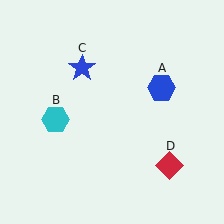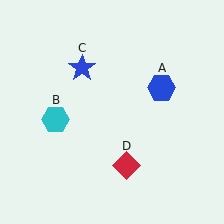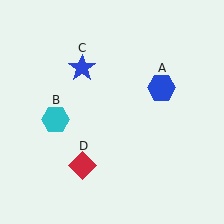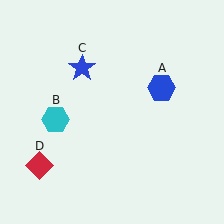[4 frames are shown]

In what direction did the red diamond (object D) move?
The red diamond (object D) moved left.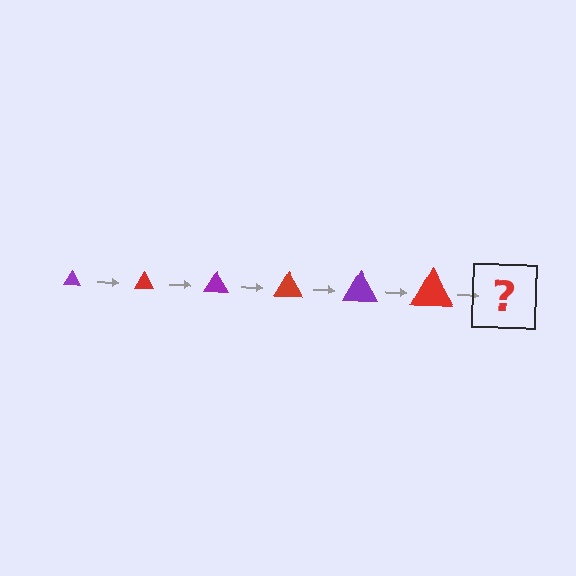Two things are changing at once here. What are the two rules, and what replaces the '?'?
The two rules are that the triangle grows larger each step and the color cycles through purple and red. The '?' should be a purple triangle, larger than the previous one.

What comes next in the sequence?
The next element should be a purple triangle, larger than the previous one.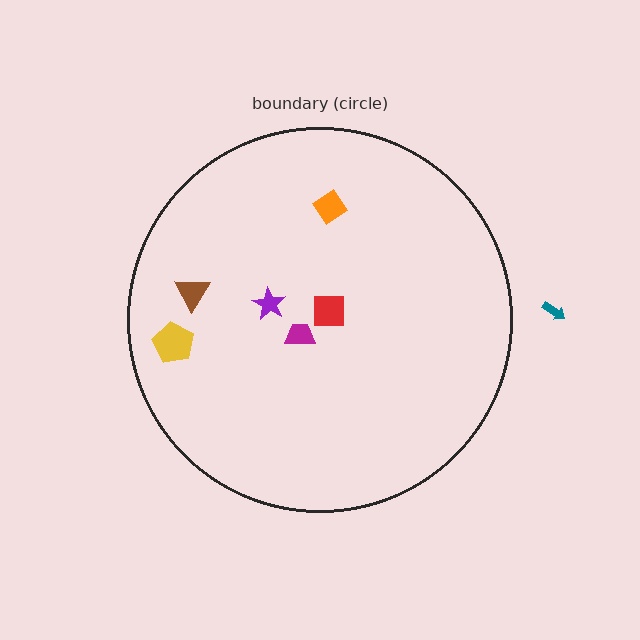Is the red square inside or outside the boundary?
Inside.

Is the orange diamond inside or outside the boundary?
Inside.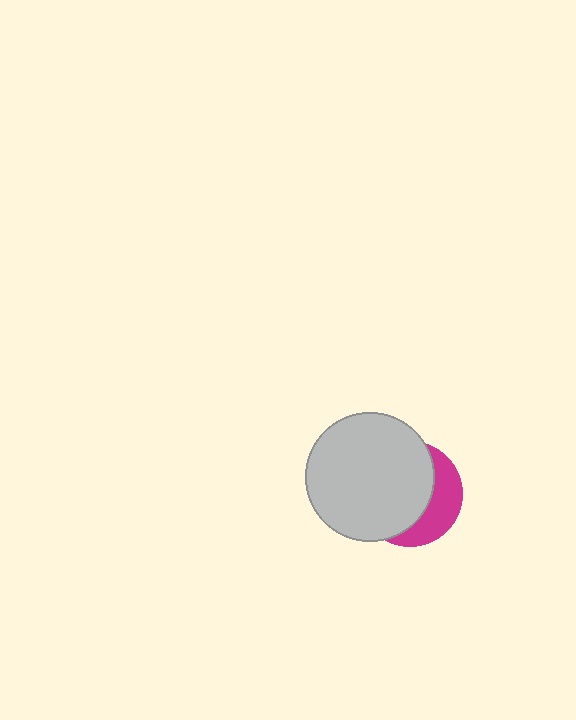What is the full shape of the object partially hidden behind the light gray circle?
The partially hidden object is a magenta circle.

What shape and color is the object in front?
The object in front is a light gray circle.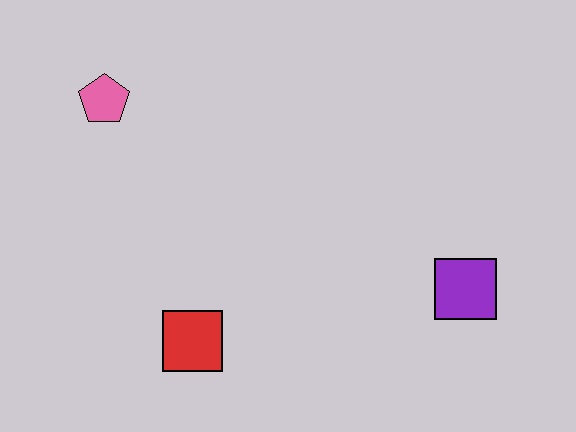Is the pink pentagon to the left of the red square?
Yes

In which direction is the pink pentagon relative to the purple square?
The pink pentagon is to the left of the purple square.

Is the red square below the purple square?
Yes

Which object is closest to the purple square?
The red square is closest to the purple square.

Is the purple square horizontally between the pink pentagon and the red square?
No